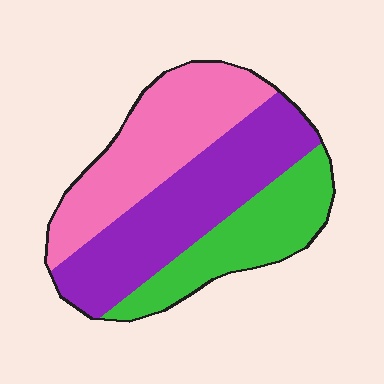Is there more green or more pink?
Pink.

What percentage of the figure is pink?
Pink covers roughly 35% of the figure.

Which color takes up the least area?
Green, at roughly 25%.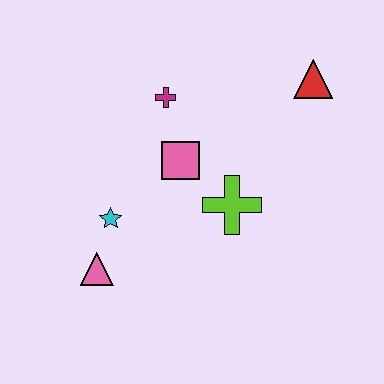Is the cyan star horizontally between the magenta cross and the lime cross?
No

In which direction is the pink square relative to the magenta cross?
The pink square is below the magenta cross.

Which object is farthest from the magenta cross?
The pink triangle is farthest from the magenta cross.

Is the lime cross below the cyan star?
No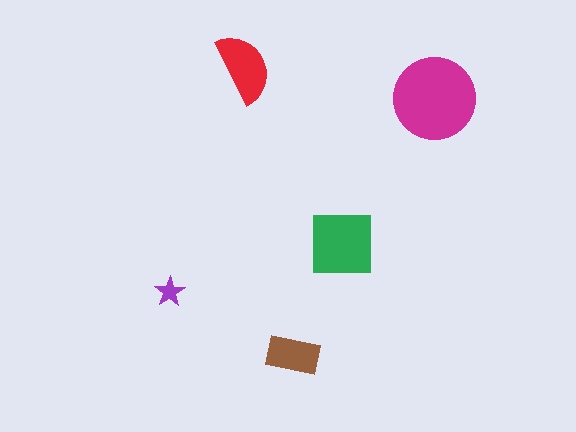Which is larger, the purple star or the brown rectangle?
The brown rectangle.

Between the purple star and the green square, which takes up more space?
The green square.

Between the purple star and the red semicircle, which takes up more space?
The red semicircle.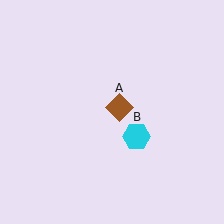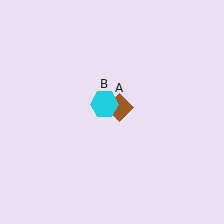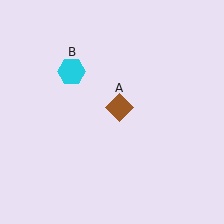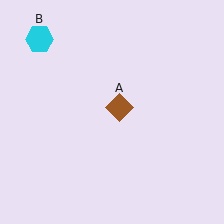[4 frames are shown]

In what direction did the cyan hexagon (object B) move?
The cyan hexagon (object B) moved up and to the left.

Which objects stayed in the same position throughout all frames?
Brown diamond (object A) remained stationary.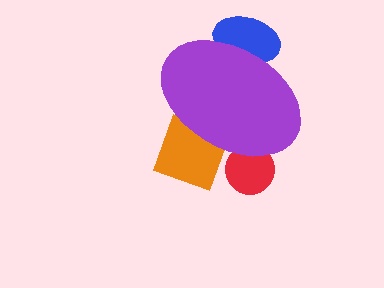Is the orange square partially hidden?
Yes, the orange square is partially hidden behind the purple ellipse.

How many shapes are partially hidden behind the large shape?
3 shapes are partially hidden.